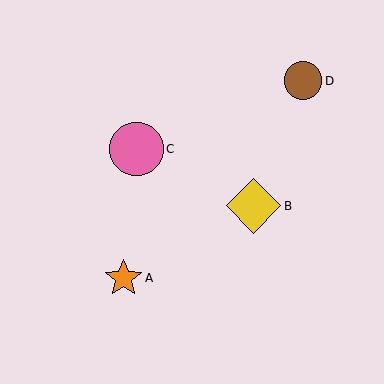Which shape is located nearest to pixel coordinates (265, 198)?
The yellow diamond (labeled B) at (253, 206) is nearest to that location.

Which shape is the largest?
The yellow diamond (labeled B) is the largest.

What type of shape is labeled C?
Shape C is a pink circle.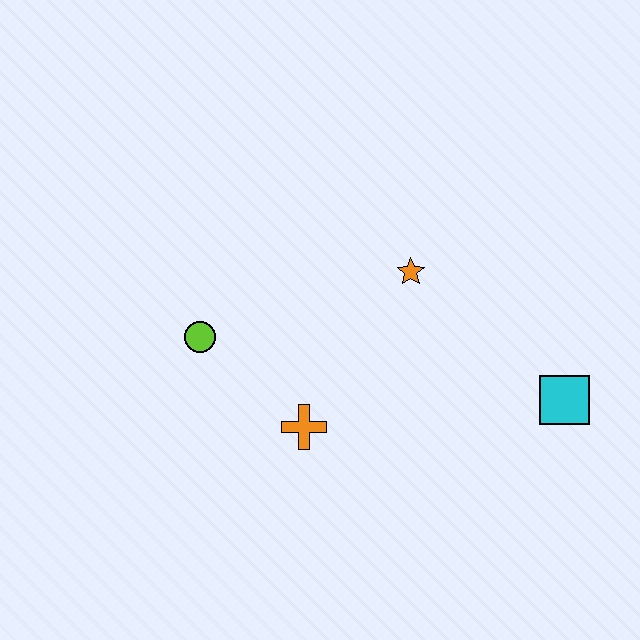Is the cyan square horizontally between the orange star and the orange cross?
No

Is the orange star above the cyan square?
Yes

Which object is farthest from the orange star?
The lime circle is farthest from the orange star.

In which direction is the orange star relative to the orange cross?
The orange star is above the orange cross.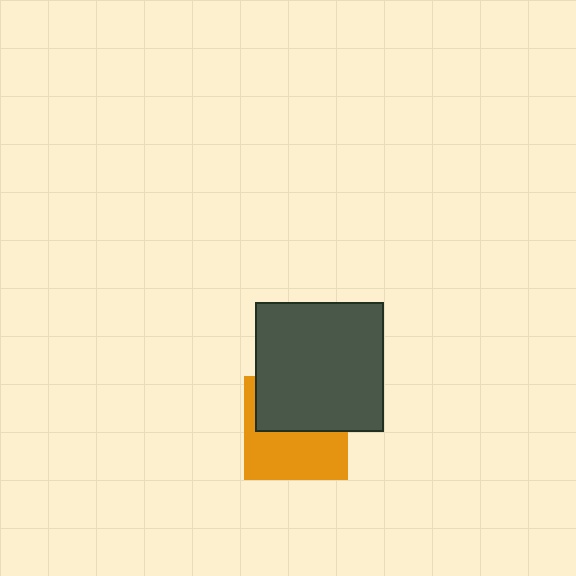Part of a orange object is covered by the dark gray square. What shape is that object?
It is a square.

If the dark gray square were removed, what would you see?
You would see the complete orange square.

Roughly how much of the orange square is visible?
About half of it is visible (roughly 52%).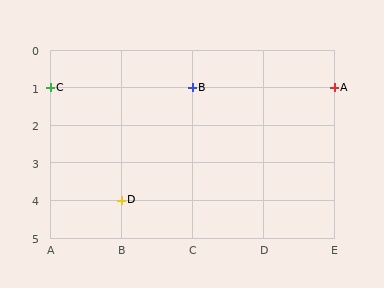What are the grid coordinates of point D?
Point D is at grid coordinates (B, 4).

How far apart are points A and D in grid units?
Points A and D are 3 columns and 3 rows apart (about 4.2 grid units diagonally).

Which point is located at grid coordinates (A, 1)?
Point C is at (A, 1).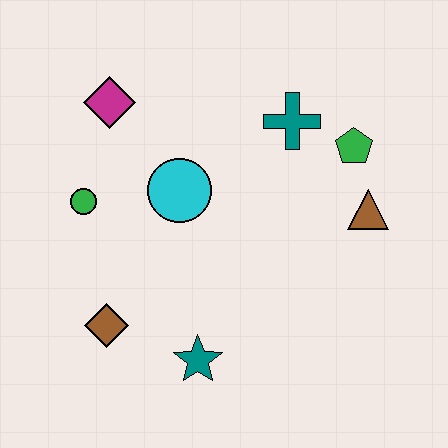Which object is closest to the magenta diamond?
The green circle is closest to the magenta diamond.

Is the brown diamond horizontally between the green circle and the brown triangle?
Yes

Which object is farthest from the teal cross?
The brown diamond is farthest from the teal cross.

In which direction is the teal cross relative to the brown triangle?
The teal cross is above the brown triangle.